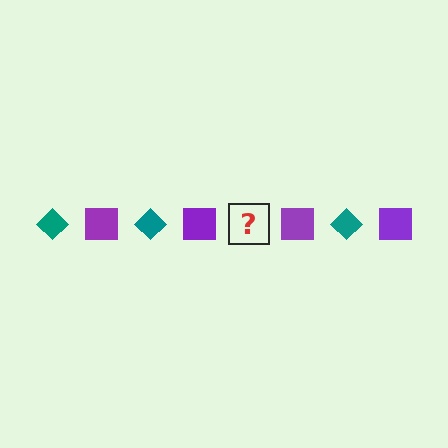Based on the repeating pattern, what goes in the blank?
The blank should be a teal diamond.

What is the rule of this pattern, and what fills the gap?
The rule is that the pattern alternates between teal diamond and purple square. The gap should be filled with a teal diamond.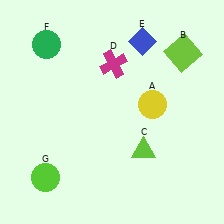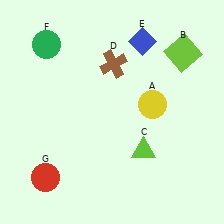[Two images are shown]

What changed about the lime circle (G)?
In Image 1, G is lime. In Image 2, it changed to red.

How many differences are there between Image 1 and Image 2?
There are 2 differences between the two images.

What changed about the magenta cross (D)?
In Image 1, D is magenta. In Image 2, it changed to brown.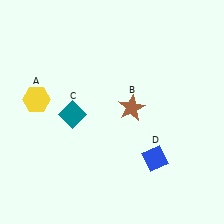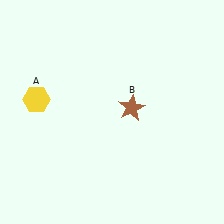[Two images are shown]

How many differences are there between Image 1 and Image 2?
There are 2 differences between the two images.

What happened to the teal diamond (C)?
The teal diamond (C) was removed in Image 2. It was in the bottom-left area of Image 1.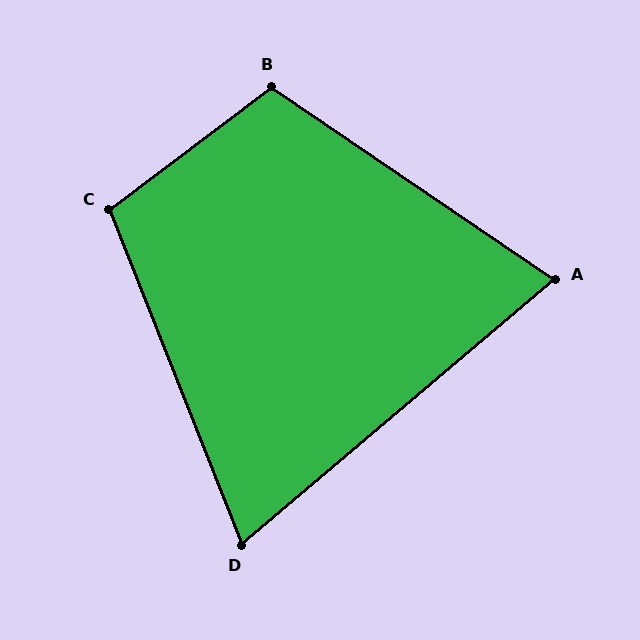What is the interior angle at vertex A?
Approximately 75 degrees (acute).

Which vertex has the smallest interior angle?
D, at approximately 71 degrees.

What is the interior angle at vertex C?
Approximately 105 degrees (obtuse).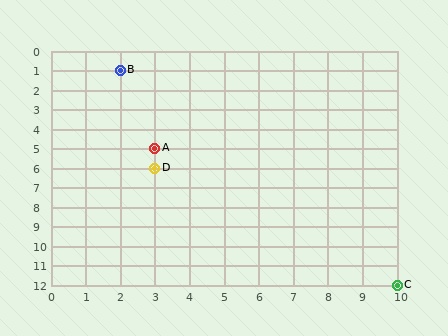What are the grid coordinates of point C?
Point C is at grid coordinates (10, 12).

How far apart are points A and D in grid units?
Points A and D are 1 row apart.